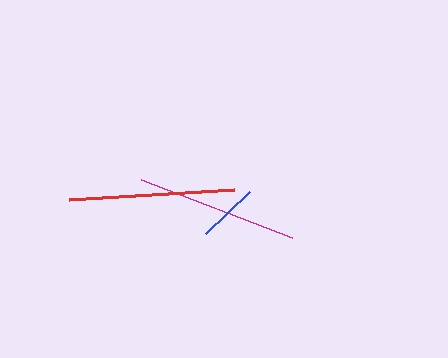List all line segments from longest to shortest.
From longest to shortest: red, magenta, blue.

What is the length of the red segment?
The red segment is approximately 165 pixels long.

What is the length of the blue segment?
The blue segment is approximately 61 pixels long.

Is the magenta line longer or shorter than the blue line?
The magenta line is longer than the blue line.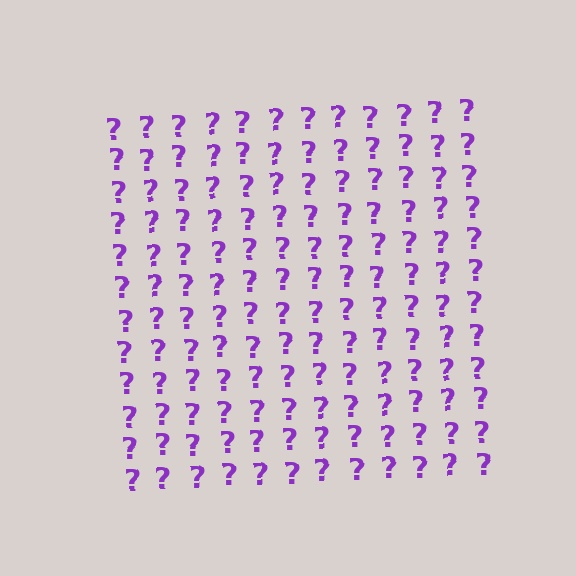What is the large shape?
The large shape is a square.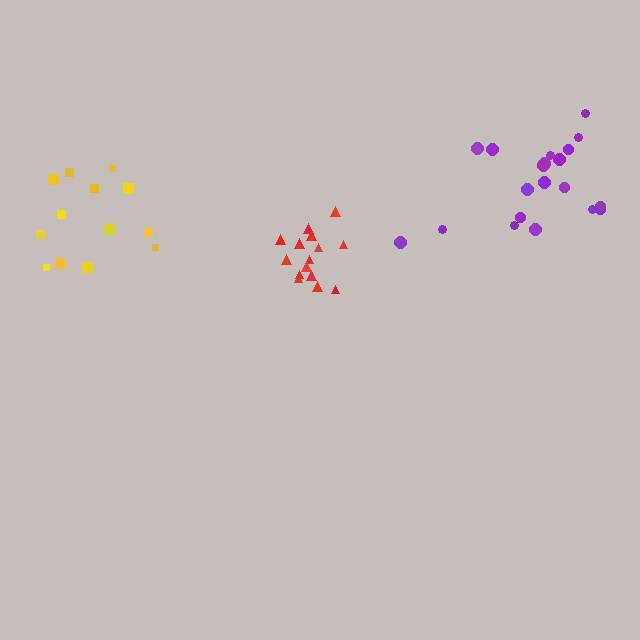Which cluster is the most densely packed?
Red.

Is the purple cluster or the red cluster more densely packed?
Red.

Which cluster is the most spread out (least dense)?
Purple.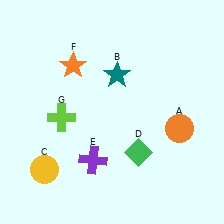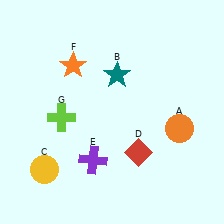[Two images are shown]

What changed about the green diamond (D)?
In Image 1, D is green. In Image 2, it changed to red.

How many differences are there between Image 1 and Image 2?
There is 1 difference between the two images.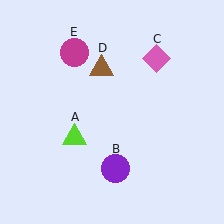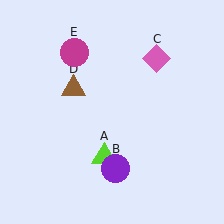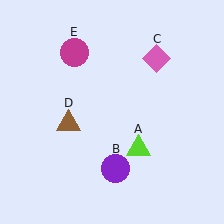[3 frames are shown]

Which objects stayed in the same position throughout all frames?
Purple circle (object B) and pink diamond (object C) and magenta circle (object E) remained stationary.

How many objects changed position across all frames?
2 objects changed position: lime triangle (object A), brown triangle (object D).